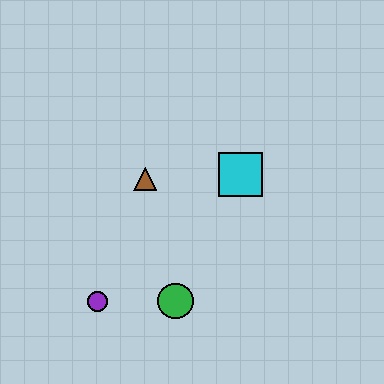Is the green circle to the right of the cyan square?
No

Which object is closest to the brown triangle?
The cyan square is closest to the brown triangle.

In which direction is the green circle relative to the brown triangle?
The green circle is below the brown triangle.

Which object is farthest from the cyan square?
The purple circle is farthest from the cyan square.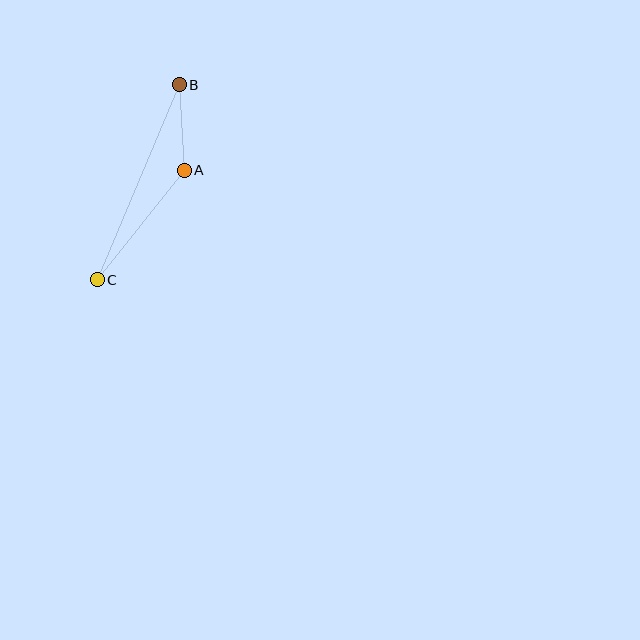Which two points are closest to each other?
Points A and B are closest to each other.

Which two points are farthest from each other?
Points B and C are farthest from each other.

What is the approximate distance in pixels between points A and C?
The distance between A and C is approximately 140 pixels.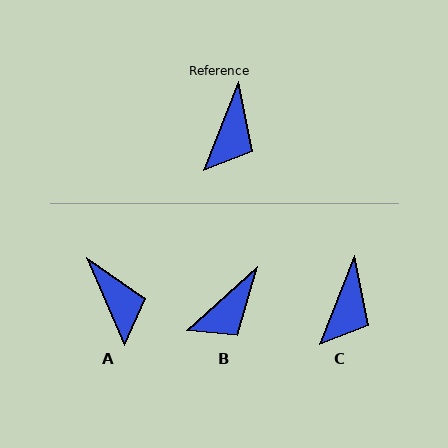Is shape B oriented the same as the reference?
No, it is off by about 27 degrees.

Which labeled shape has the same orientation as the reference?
C.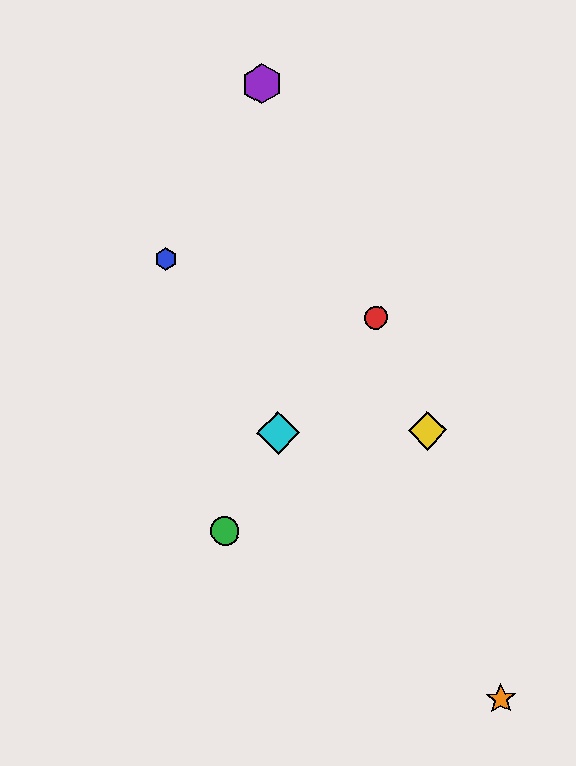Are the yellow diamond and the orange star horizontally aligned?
No, the yellow diamond is at y≈431 and the orange star is at y≈699.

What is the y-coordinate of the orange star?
The orange star is at y≈699.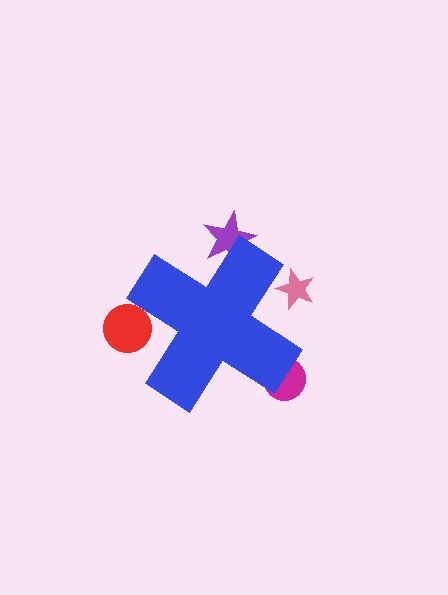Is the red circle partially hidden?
Yes, the red circle is partially hidden behind the blue cross.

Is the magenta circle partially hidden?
Yes, the magenta circle is partially hidden behind the blue cross.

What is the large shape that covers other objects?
A blue cross.